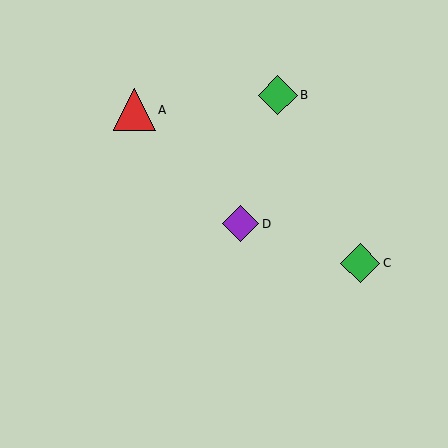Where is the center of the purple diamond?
The center of the purple diamond is at (241, 224).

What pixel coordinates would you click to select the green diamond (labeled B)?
Click at (278, 95) to select the green diamond B.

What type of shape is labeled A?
Shape A is a red triangle.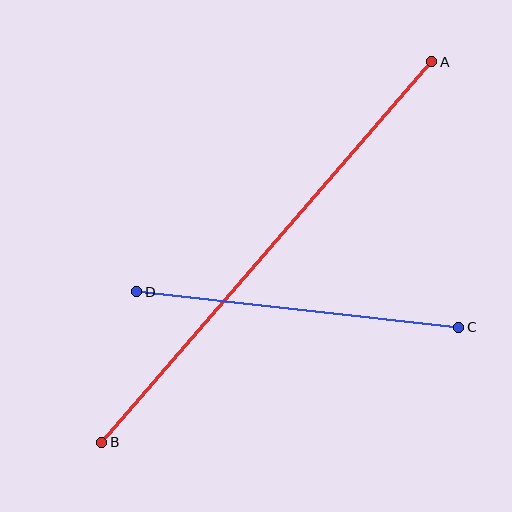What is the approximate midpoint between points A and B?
The midpoint is at approximately (267, 252) pixels.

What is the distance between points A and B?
The distance is approximately 504 pixels.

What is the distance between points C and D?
The distance is approximately 324 pixels.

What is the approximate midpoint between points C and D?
The midpoint is at approximately (298, 309) pixels.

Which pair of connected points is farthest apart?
Points A and B are farthest apart.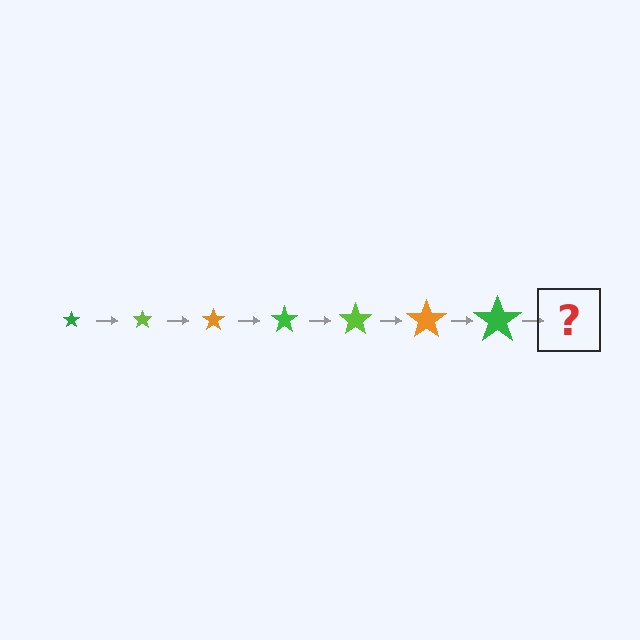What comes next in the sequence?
The next element should be a lime star, larger than the previous one.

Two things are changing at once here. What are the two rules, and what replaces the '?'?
The two rules are that the star grows larger each step and the color cycles through green, lime, and orange. The '?' should be a lime star, larger than the previous one.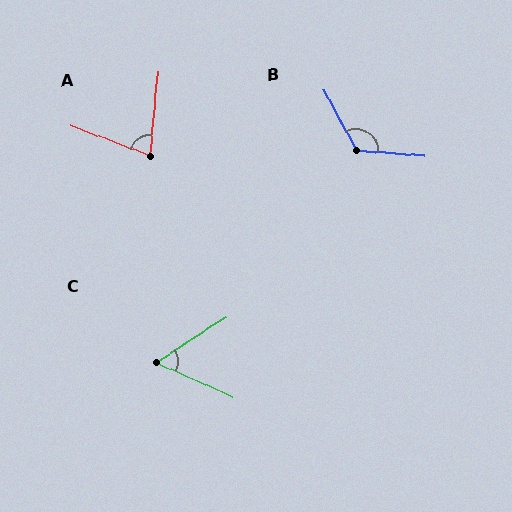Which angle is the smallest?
C, at approximately 57 degrees.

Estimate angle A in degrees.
Approximately 74 degrees.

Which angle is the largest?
B, at approximately 123 degrees.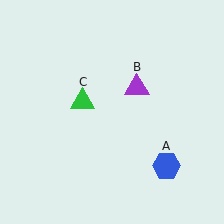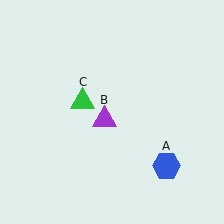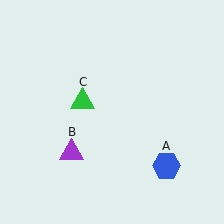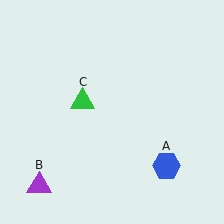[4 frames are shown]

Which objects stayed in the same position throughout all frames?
Blue hexagon (object A) and green triangle (object C) remained stationary.